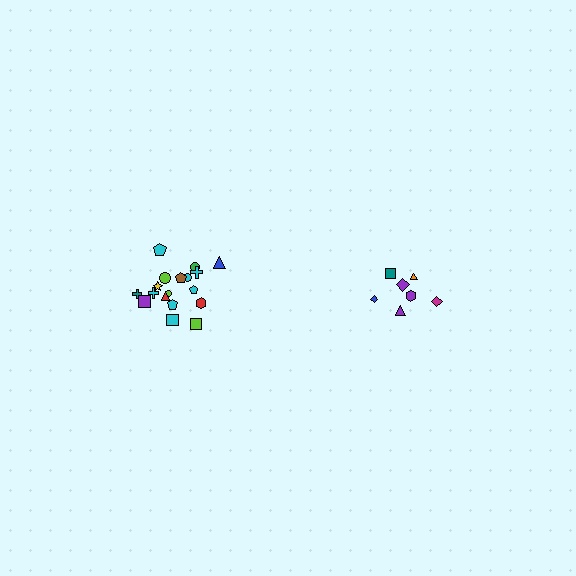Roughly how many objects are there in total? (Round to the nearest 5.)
Roughly 25 objects in total.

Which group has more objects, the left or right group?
The left group.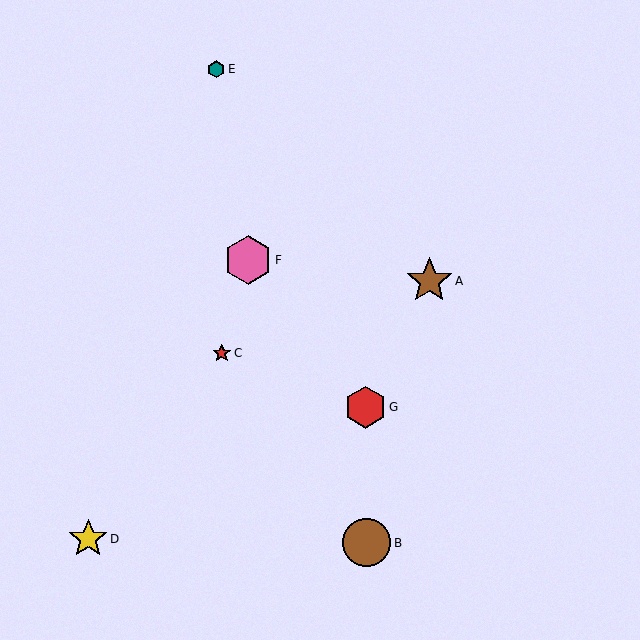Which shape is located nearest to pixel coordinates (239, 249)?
The pink hexagon (labeled F) at (248, 260) is nearest to that location.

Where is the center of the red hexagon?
The center of the red hexagon is at (365, 407).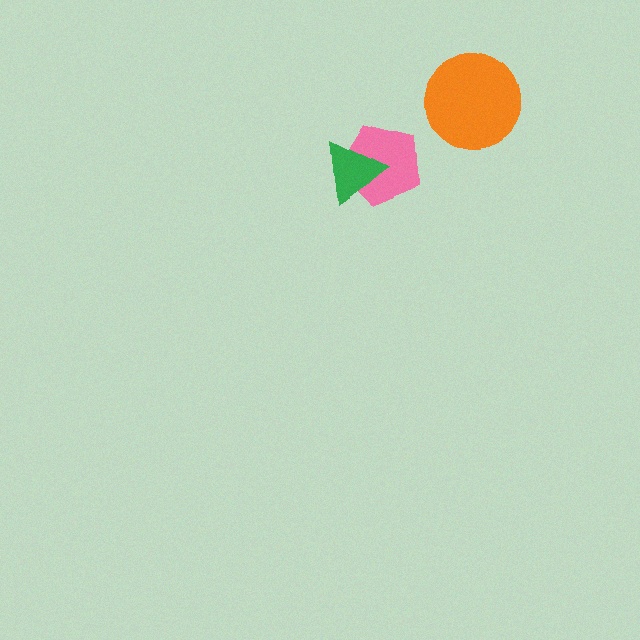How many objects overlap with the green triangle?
1 object overlaps with the green triangle.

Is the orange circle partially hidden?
No, no other shape covers it.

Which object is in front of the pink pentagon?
The green triangle is in front of the pink pentagon.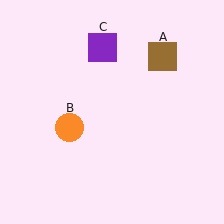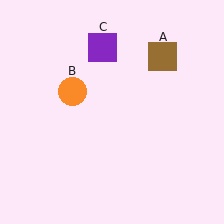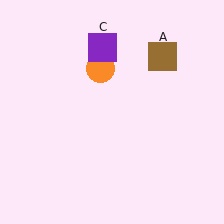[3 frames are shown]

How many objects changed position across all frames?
1 object changed position: orange circle (object B).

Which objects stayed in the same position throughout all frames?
Brown square (object A) and purple square (object C) remained stationary.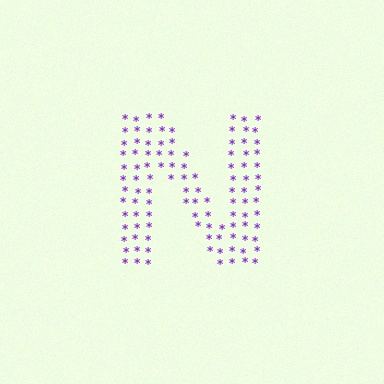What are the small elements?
The small elements are asterisks.